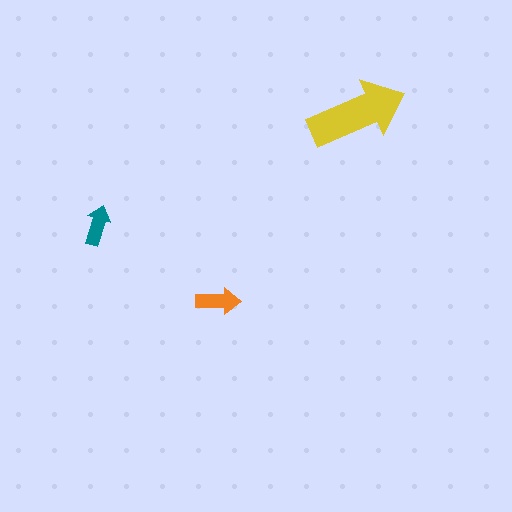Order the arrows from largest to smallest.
the yellow one, the orange one, the teal one.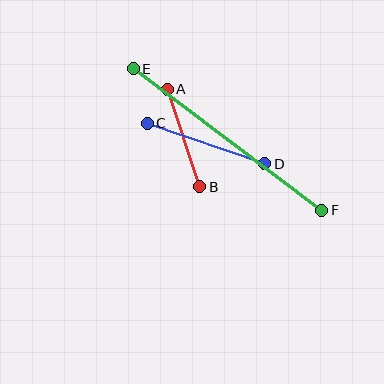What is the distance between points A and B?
The distance is approximately 103 pixels.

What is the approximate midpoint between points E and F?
The midpoint is at approximately (227, 139) pixels.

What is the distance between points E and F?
The distance is approximately 236 pixels.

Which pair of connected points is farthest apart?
Points E and F are farthest apart.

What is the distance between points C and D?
The distance is approximately 125 pixels.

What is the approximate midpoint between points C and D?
The midpoint is at approximately (206, 144) pixels.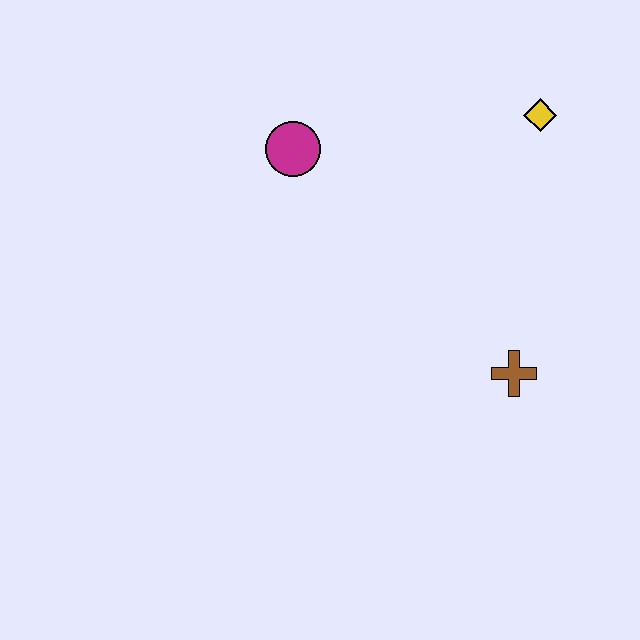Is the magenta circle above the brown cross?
Yes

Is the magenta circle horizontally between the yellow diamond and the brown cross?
No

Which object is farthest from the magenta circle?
The brown cross is farthest from the magenta circle.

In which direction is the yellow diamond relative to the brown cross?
The yellow diamond is above the brown cross.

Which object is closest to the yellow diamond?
The magenta circle is closest to the yellow diamond.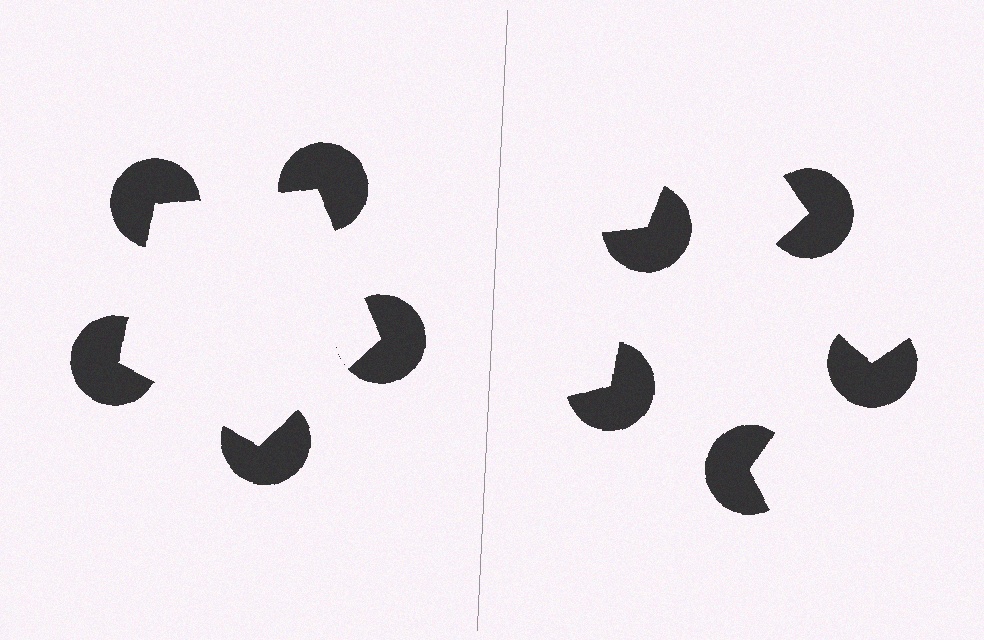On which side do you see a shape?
An illusory pentagon appears on the left side. On the right side the wedge cuts are rotated, so no coherent shape forms.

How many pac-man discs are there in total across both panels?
10 — 5 on each side.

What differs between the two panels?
The pac-man discs are positioned identically on both sides; only the wedge orientations differ. On the left they align to a pentagon; on the right they are misaligned.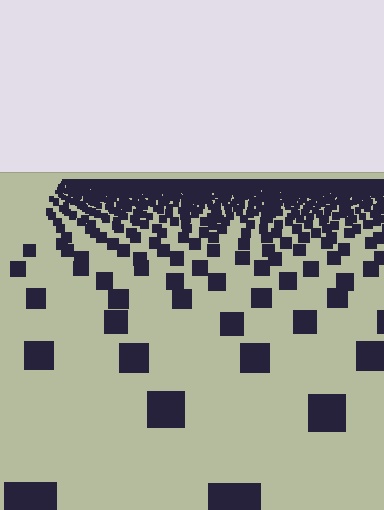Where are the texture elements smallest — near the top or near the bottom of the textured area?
Near the top.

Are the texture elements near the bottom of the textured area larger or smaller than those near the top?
Larger. Near the bottom, elements are closer to the viewer and appear at a bigger on-screen size.